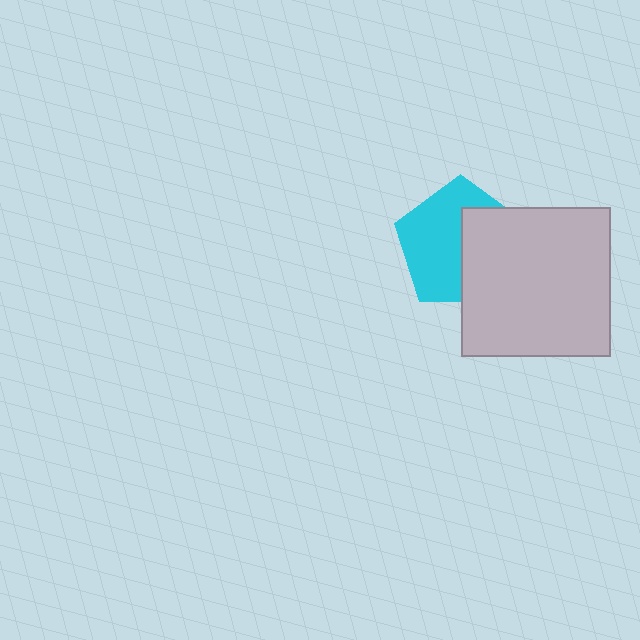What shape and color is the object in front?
The object in front is a light gray square.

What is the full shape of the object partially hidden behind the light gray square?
The partially hidden object is a cyan pentagon.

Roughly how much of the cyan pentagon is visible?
About half of it is visible (roughly 57%).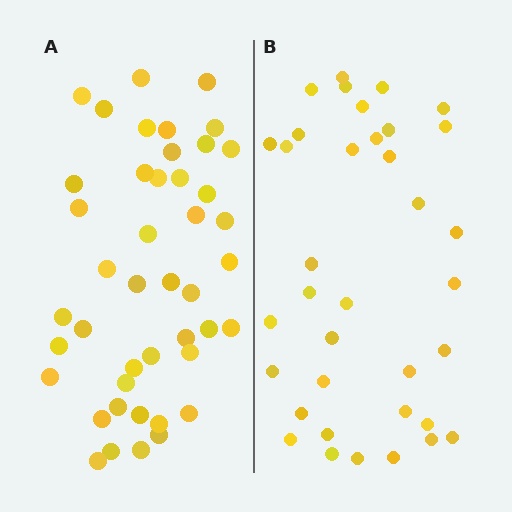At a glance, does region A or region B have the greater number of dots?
Region A (the left region) has more dots.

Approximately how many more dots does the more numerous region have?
Region A has roughly 8 or so more dots than region B.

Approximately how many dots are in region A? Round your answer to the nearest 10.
About 40 dots. (The exact count is 44, which rounds to 40.)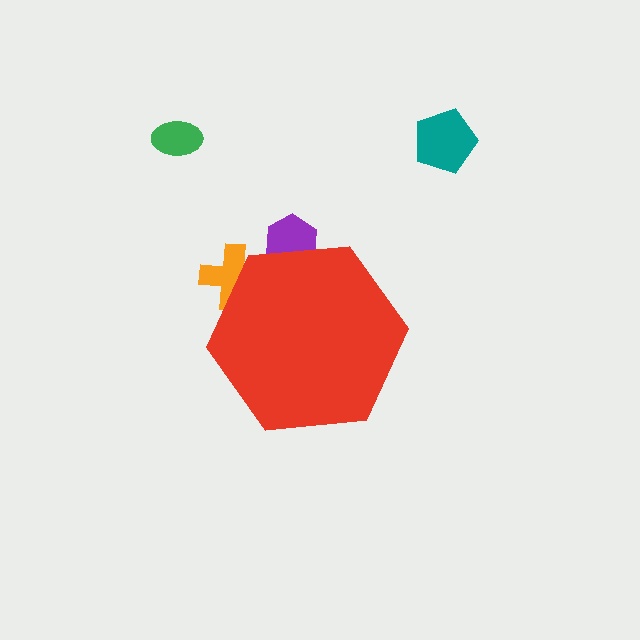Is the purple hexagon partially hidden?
Yes, the purple hexagon is partially hidden behind the red hexagon.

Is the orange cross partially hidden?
Yes, the orange cross is partially hidden behind the red hexagon.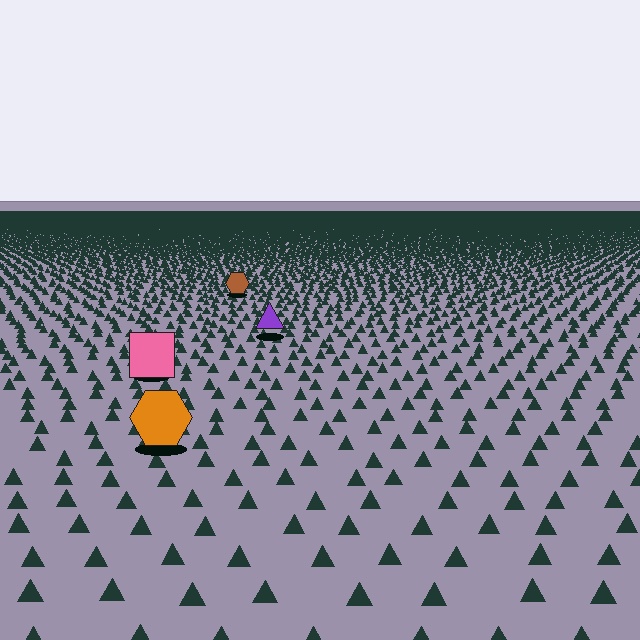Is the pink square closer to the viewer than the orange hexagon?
No. The orange hexagon is closer — you can tell from the texture gradient: the ground texture is coarser near it.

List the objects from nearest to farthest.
From nearest to farthest: the orange hexagon, the pink square, the purple triangle, the brown hexagon.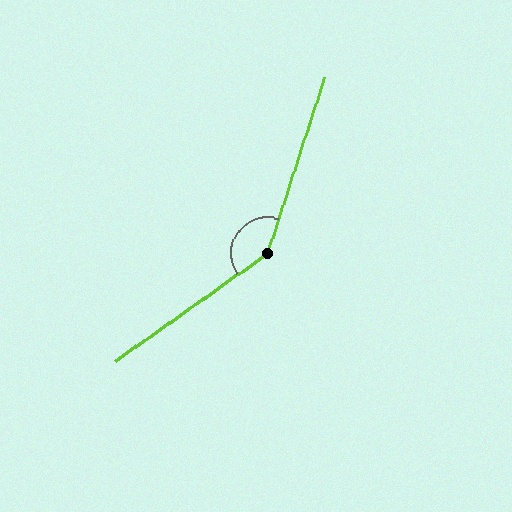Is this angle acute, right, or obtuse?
It is obtuse.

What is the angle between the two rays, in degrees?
Approximately 143 degrees.